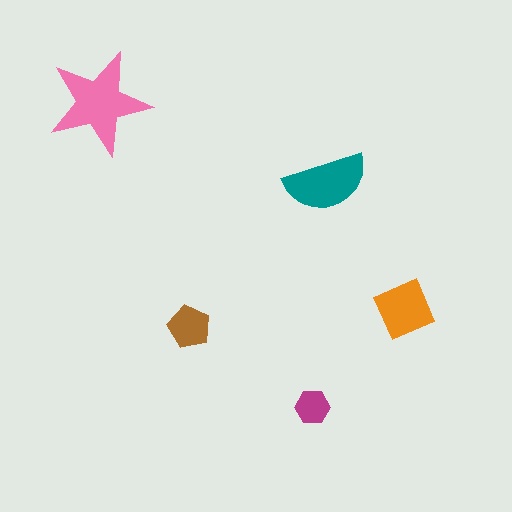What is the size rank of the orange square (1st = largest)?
3rd.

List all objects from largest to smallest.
The pink star, the teal semicircle, the orange square, the brown pentagon, the magenta hexagon.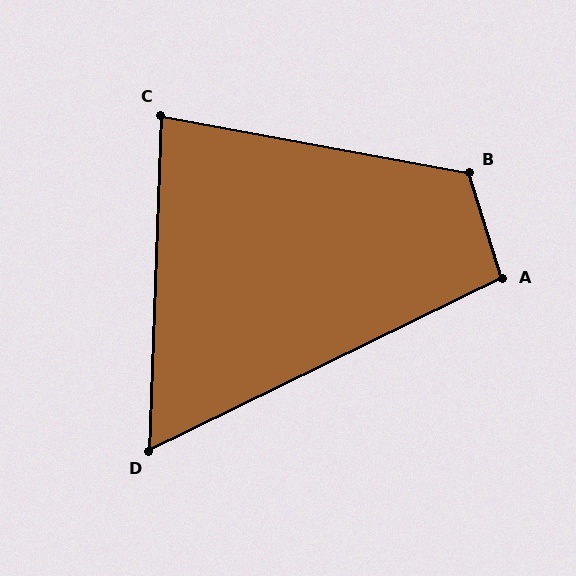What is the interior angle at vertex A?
Approximately 99 degrees (obtuse).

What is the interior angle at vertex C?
Approximately 81 degrees (acute).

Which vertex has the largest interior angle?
B, at approximately 118 degrees.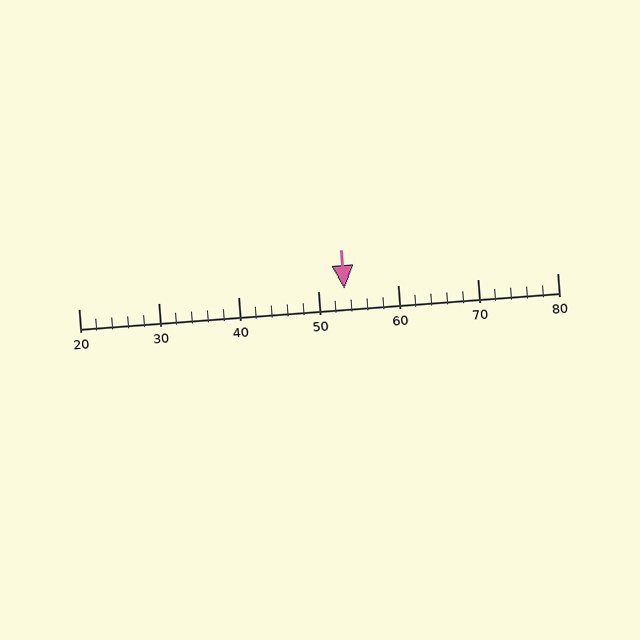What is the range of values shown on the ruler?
The ruler shows values from 20 to 80.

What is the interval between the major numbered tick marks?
The major tick marks are spaced 10 units apart.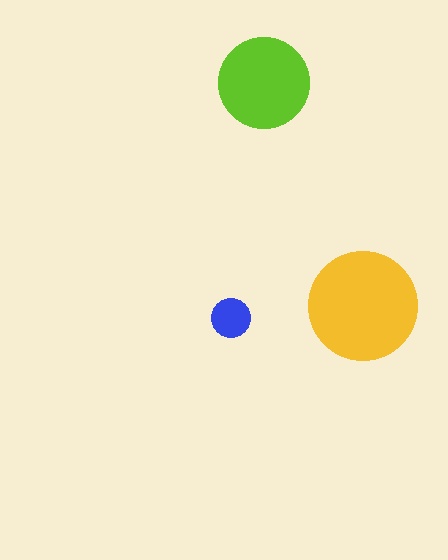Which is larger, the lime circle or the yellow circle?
The yellow one.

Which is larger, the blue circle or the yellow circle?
The yellow one.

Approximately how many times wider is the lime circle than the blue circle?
About 2.5 times wider.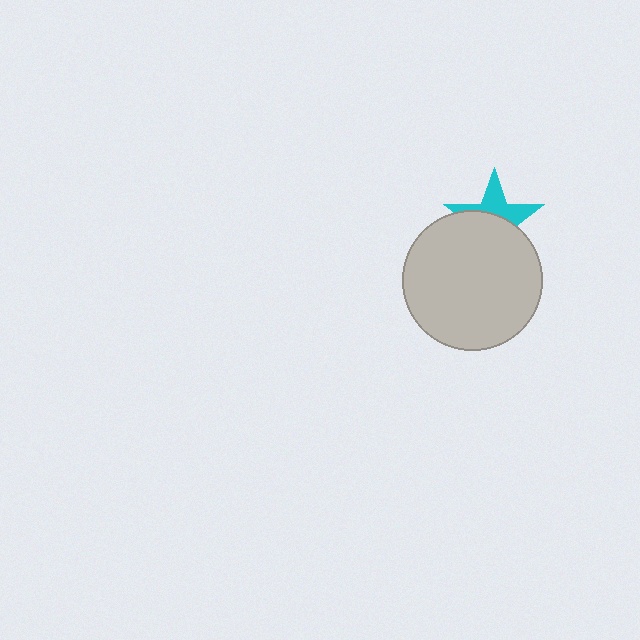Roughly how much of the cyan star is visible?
A small part of it is visible (roughly 44%).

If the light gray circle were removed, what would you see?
You would see the complete cyan star.